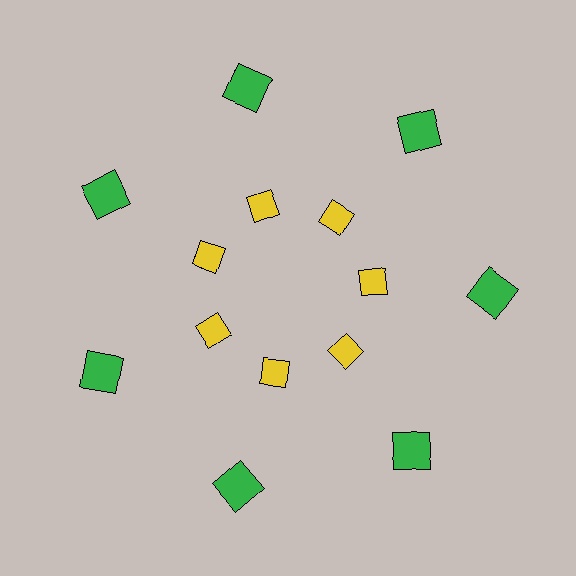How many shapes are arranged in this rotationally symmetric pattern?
There are 14 shapes, arranged in 7 groups of 2.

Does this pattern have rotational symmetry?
Yes, this pattern has 7-fold rotational symmetry. It looks the same after rotating 51 degrees around the center.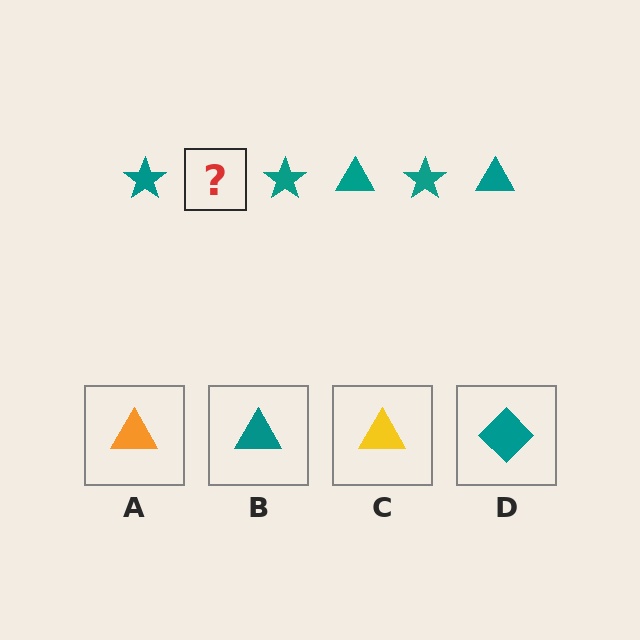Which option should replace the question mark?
Option B.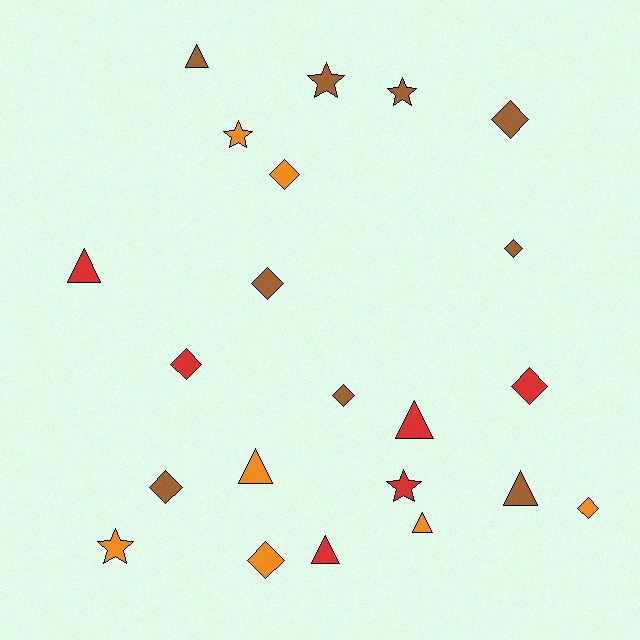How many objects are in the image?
There are 22 objects.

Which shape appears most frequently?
Diamond, with 10 objects.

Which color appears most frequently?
Brown, with 9 objects.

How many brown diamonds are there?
There are 5 brown diamonds.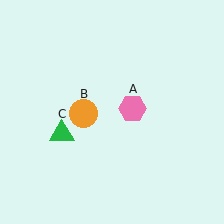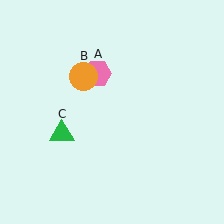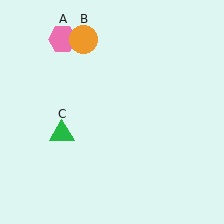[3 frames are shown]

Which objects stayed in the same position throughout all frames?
Green triangle (object C) remained stationary.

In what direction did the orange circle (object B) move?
The orange circle (object B) moved up.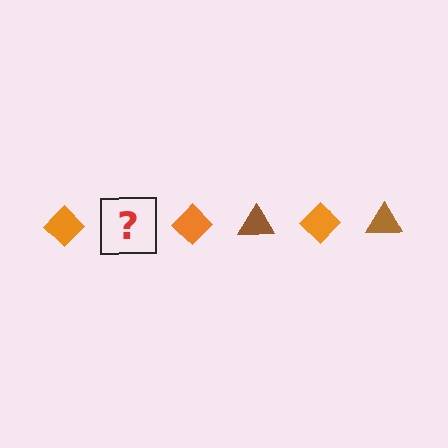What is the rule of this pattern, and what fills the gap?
The rule is that the pattern alternates between orange diamond and brown triangle. The gap should be filled with a brown triangle.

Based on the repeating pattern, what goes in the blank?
The blank should be a brown triangle.